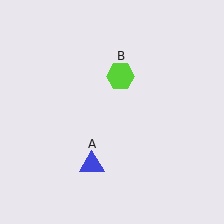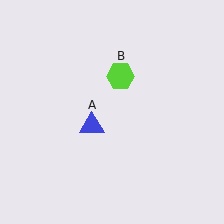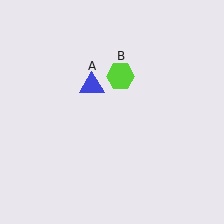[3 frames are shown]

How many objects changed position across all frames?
1 object changed position: blue triangle (object A).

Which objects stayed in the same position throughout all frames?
Lime hexagon (object B) remained stationary.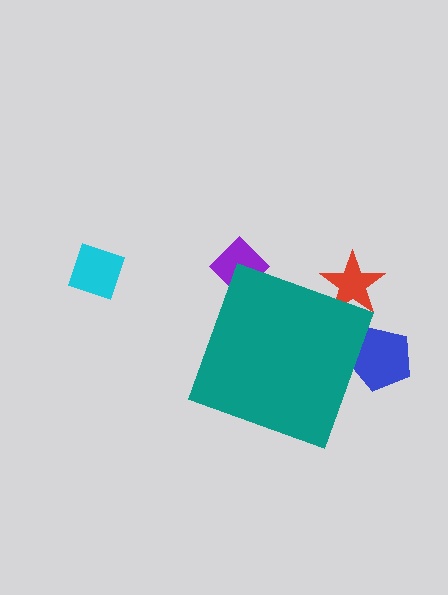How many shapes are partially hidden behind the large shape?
3 shapes are partially hidden.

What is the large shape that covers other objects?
A teal diamond.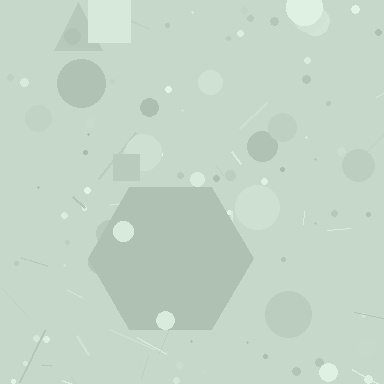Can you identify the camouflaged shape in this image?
The camouflaged shape is a hexagon.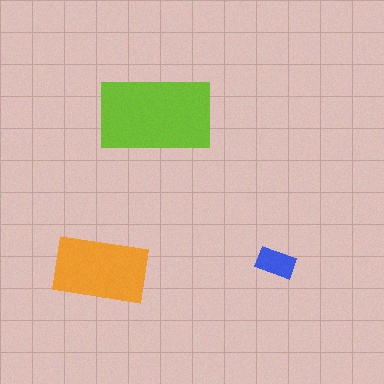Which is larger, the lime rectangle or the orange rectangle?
The lime one.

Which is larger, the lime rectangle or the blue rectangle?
The lime one.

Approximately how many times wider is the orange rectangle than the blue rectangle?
About 2.5 times wider.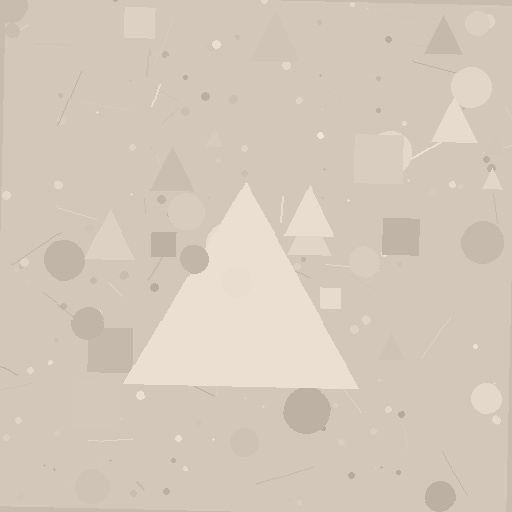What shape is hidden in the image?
A triangle is hidden in the image.